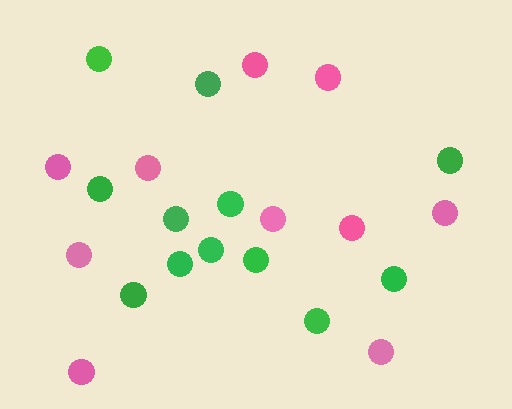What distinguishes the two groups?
There are 2 groups: one group of pink circles (10) and one group of green circles (12).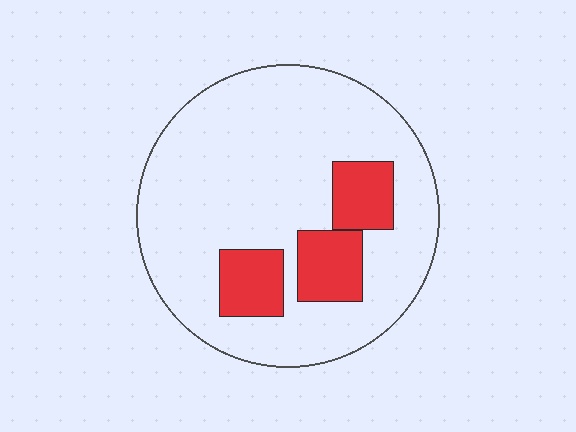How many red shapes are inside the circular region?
3.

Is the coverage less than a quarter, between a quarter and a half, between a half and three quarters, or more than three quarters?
Less than a quarter.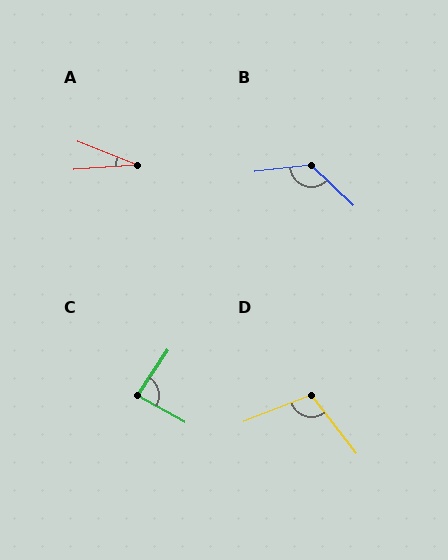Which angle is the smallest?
A, at approximately 25 degrees.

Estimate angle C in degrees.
Approximately 85 degrees.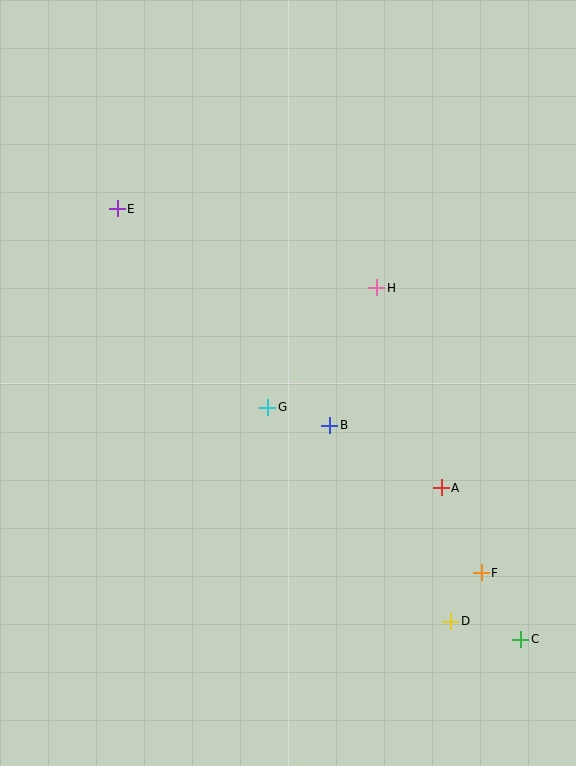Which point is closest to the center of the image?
Point G at (268, 407) is closest to the center.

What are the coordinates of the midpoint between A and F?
The midpoint between A and F is at (461, 530).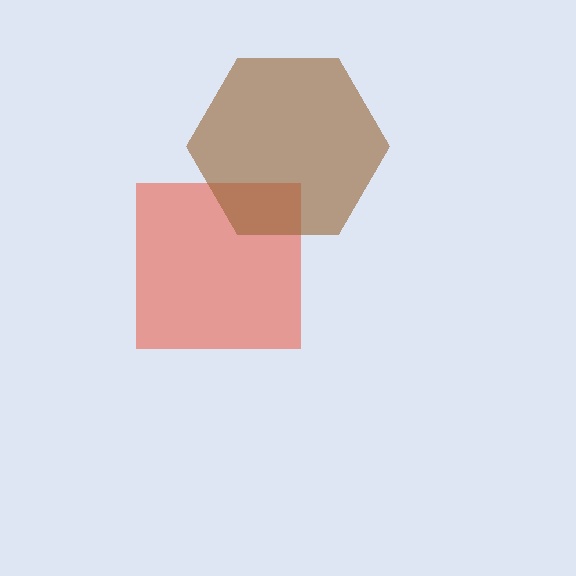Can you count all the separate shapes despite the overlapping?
Yes, there are 2 separate shapes.